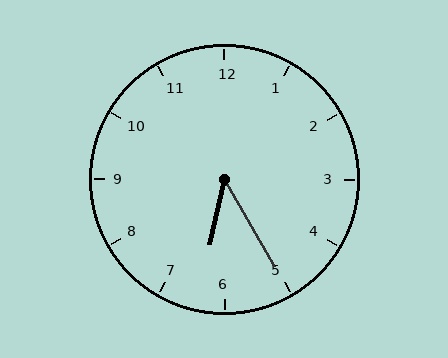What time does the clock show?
6:25.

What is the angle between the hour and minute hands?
Approximately 42 degrees.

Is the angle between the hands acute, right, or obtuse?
It is acute.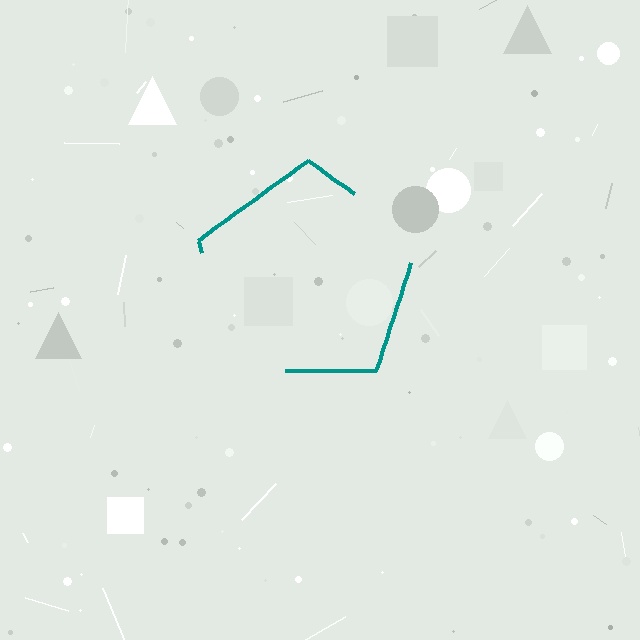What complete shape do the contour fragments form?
The contour fragments form a pentagon.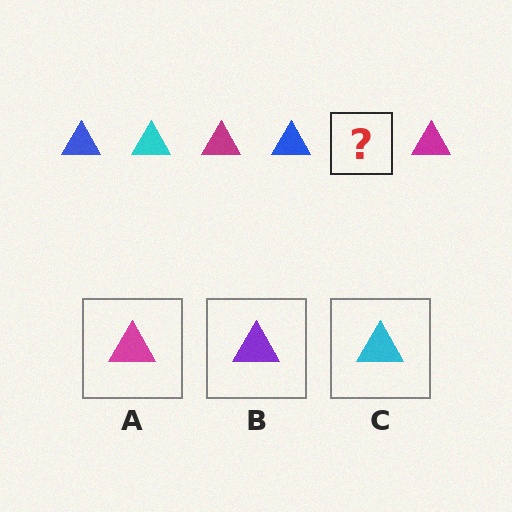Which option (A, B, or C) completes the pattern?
C.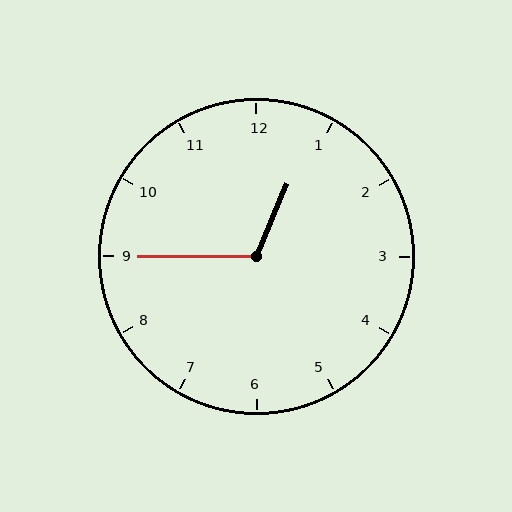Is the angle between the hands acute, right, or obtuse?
It is obtuse.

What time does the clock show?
12:45.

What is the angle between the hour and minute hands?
Approximately 112 degrees.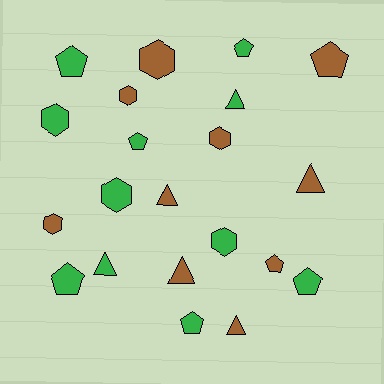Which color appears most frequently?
Green, with 11 objects.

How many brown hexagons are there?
There are 4 brown hexagons.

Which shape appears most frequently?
Pentagon, with 8 objects.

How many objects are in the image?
There are 21 objects.